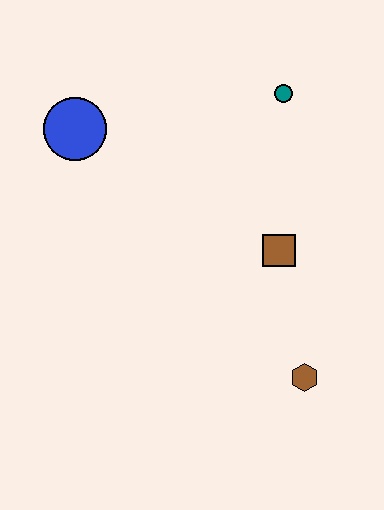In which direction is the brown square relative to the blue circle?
The brown square is to the right of the blue circle.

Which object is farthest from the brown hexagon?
The blue circle is farthest from the brown hexagon.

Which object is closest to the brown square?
The brown hexagon is closest to the brown square.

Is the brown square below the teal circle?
Yes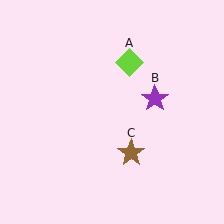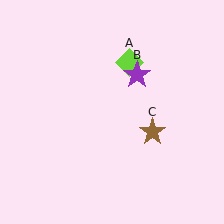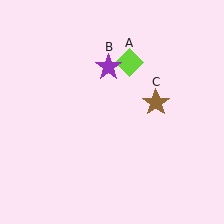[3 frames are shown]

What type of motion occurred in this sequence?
The purple star (object B), brown star (object C) rotated counterclockwise around the center of the scene.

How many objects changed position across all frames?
2 objects changed position: purple star (object B), brown star (object C).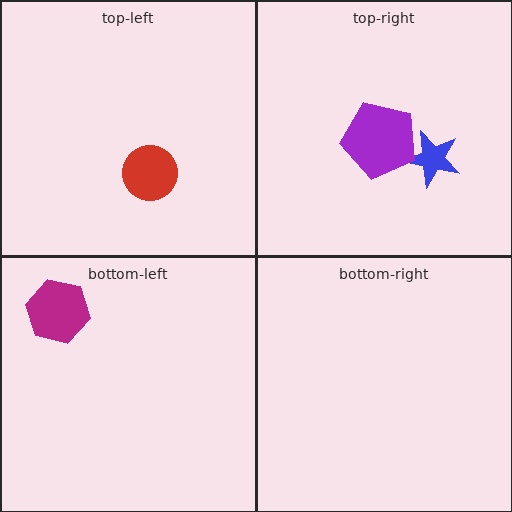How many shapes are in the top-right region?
2.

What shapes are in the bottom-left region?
The magenta hexagon.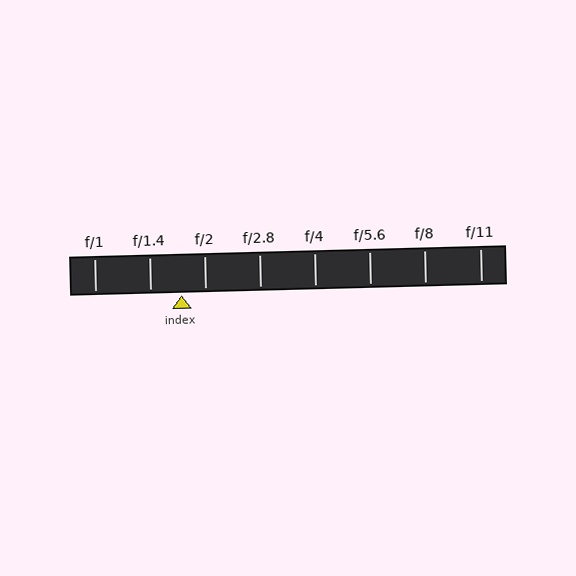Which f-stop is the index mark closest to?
The index mark is closest to f/2.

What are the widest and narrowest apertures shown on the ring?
The widest aperture shown is f/1 and the narrowest is f/11.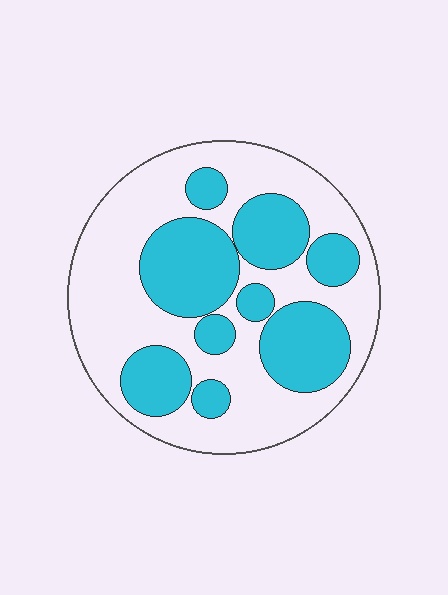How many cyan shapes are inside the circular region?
9.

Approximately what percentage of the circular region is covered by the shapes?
Approximately 40%.